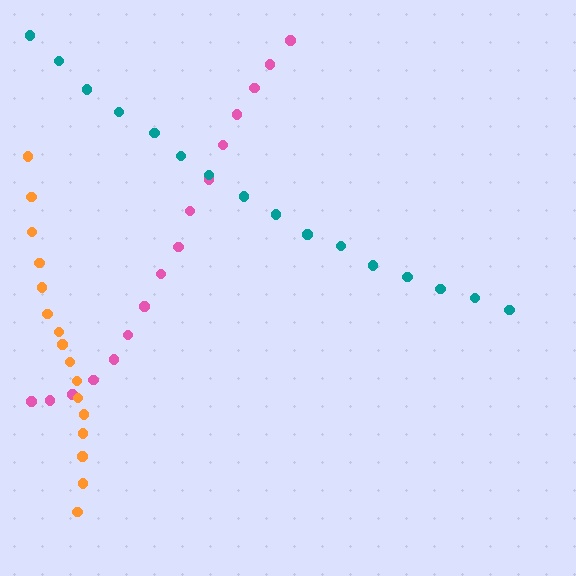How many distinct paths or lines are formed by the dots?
There are 3 distinct paths.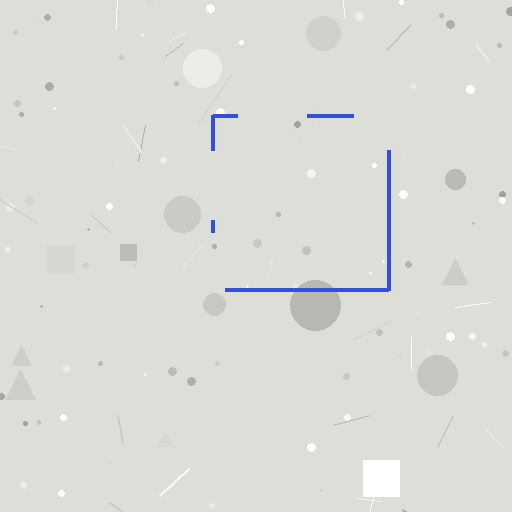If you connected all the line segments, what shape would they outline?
They would outline a square.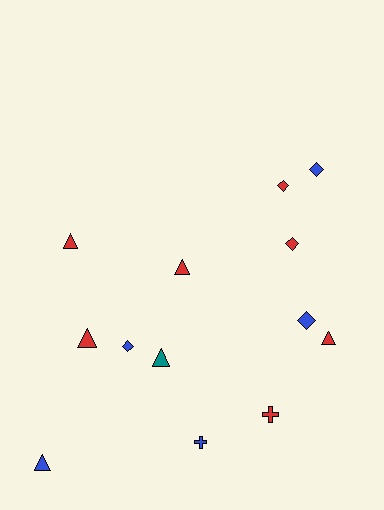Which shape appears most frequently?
Triangle, with 6 objects.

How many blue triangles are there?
There is 1 blue triangle.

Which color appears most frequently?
Red, with 7 objects.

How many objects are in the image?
There are 13 objects.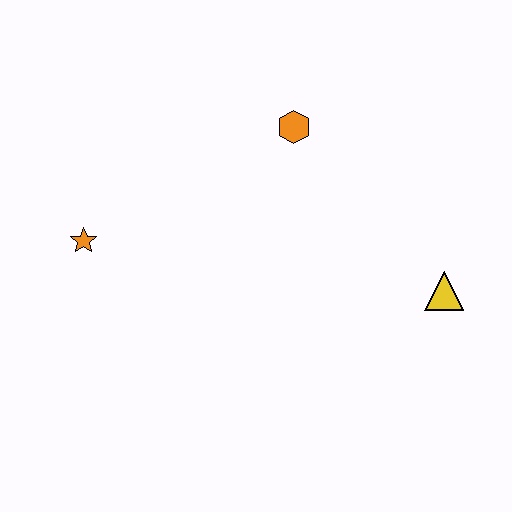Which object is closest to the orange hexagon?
The yellow triangle is closest to the orange hexagon.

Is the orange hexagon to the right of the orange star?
Yes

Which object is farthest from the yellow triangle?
The orange star is farthest from the yellow triangle.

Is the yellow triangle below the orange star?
Yes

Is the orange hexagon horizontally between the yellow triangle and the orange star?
Yes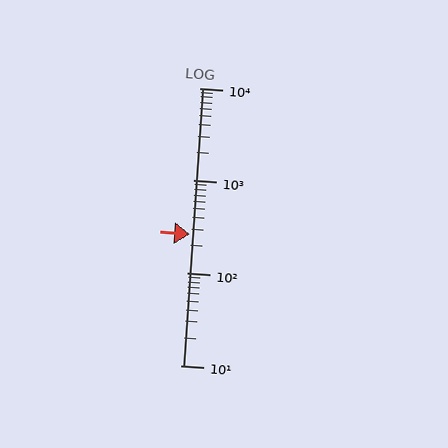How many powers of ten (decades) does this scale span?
The scale spans 3 decades, from 10 to 10000.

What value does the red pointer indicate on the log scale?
The pointer indicates approximately 260.